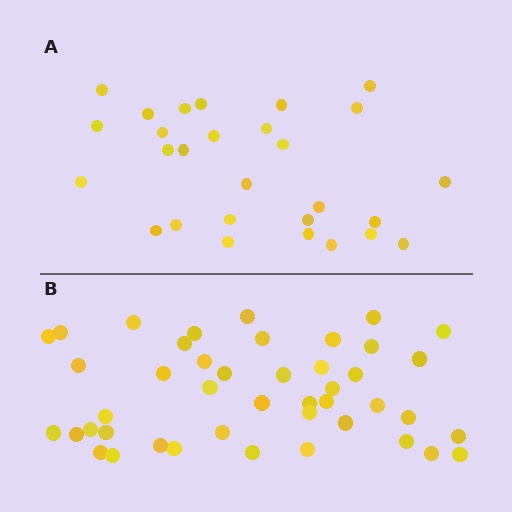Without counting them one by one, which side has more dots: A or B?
Region B (the bottom region) has more dots.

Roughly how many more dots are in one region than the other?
Region B has approximately 15 more dots than region A.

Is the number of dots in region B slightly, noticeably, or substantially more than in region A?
Region B has substantially more. The ratio is roughly 1.6 to 1.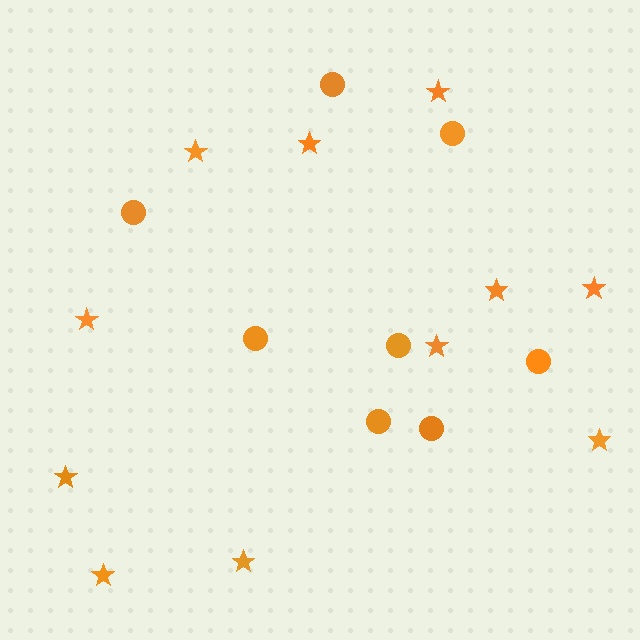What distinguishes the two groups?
There are 2 groups: one group of circles (8) and one group of stars (11).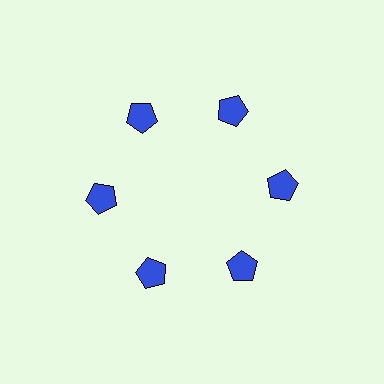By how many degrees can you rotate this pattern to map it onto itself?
The pattern maps onto itself every 60 degrees of rotation.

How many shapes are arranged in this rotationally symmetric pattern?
There are 6 shapes, arranged in 6 groups of 1.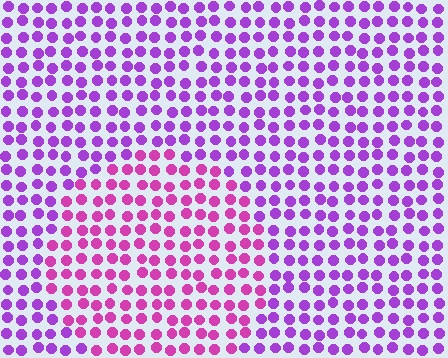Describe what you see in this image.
The image is filled with small purple elements in a uniform arrangement. A circle-shaped region is visible where the elements are tinted to a slightly different hue, forming a subtle color boundary.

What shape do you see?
I see a circle.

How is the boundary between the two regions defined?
The boundary is defined purely by a slight shift in hue (about 33 degrees). Spacing, size, and orientation are identical on both sides.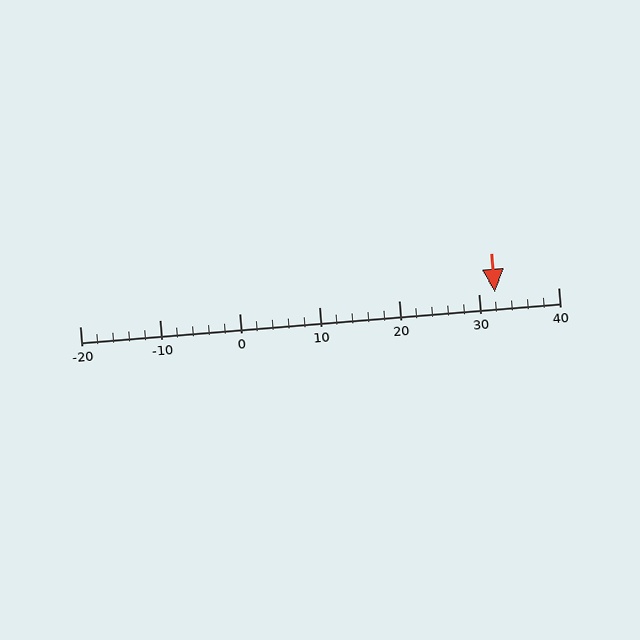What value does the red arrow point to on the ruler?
The red arrow points to approximately 32.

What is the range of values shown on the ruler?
The ruler shows values from -20 to 40.